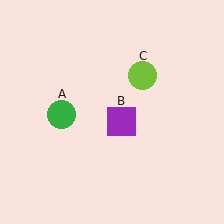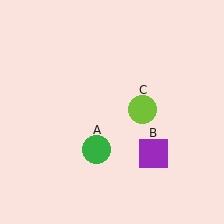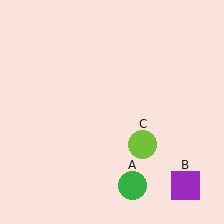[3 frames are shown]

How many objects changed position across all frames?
3 objects changed position: green circle (object A), purple square (object B), lime circle (object C).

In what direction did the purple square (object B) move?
The purple square (object B) moved down and to the right.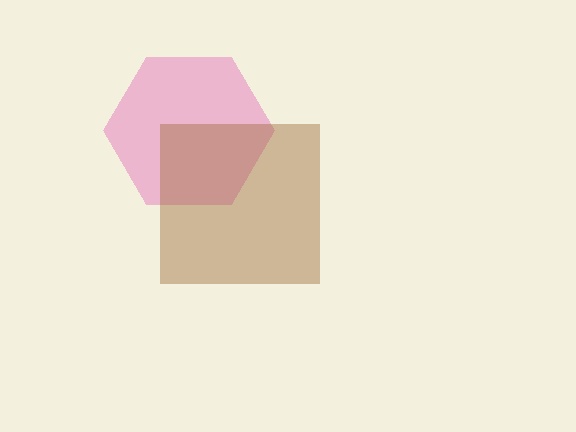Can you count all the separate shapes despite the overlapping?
Yes, there are 2 separate shapes.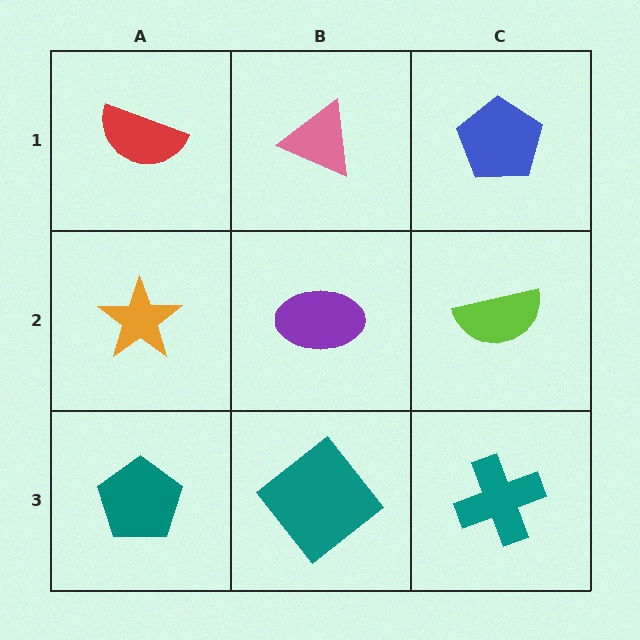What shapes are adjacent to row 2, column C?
A blue pentagon (row 1, column C), a teal cross (row 3, column C), a purple ellipse (row 2, column B).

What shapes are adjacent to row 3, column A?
An orange star (row 2, column A), a teal diamond (row 3, column B).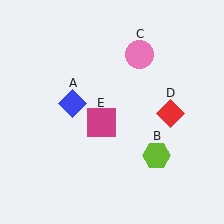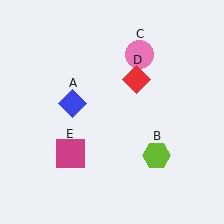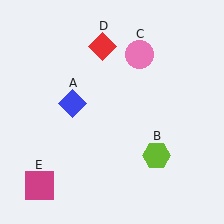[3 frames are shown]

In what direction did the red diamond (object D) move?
The red diamond (object D) moved up and to the left.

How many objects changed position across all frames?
2 objects changed position: red diamond (object D), magenta square (object E).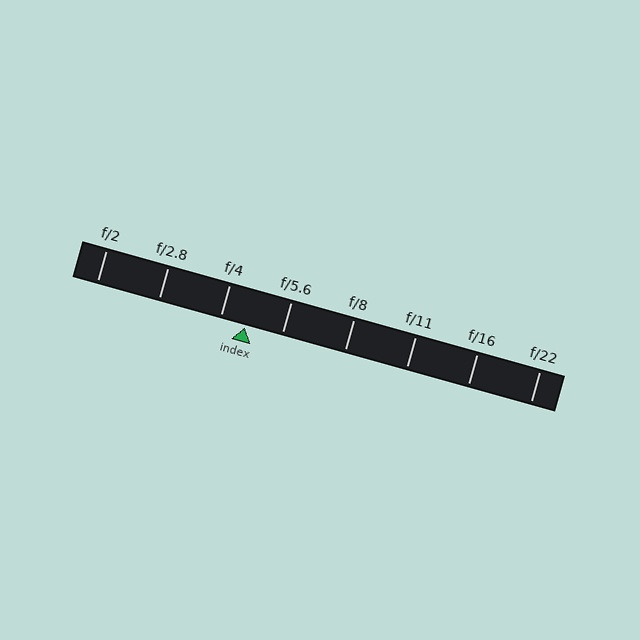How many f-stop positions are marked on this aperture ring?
There are 8 f-stop positions marked.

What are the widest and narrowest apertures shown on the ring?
The widest aperture shown is f/2 and the narrowest is f/22.